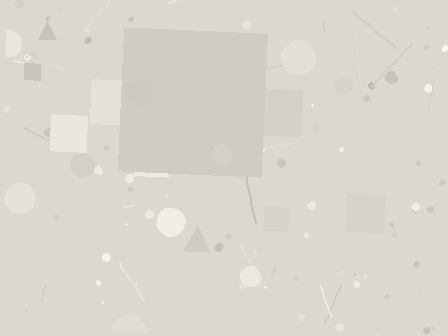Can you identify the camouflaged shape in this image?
The camouflaged shape is a square.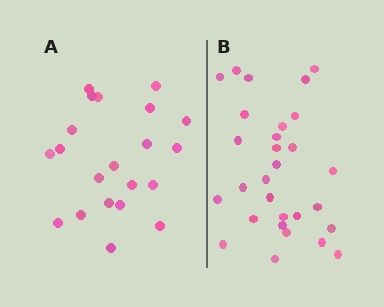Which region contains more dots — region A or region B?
Region B (the right region) has more dots.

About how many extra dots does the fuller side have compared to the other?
Region B has roughly 8 or so more dots than region A.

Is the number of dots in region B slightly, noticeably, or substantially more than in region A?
Region B has noticeably more, but not dramatically so. The ratio is roughly 1.4 to 1.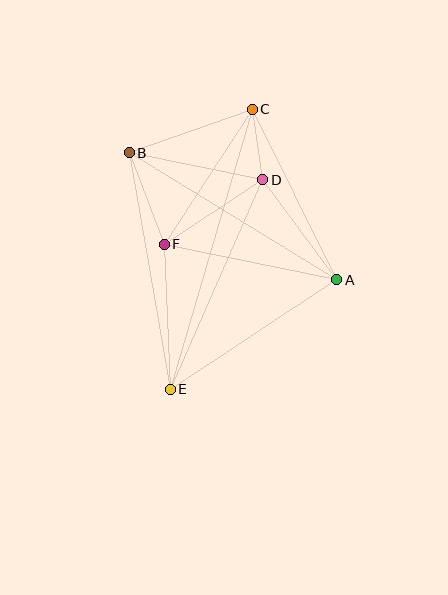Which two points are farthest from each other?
Points C and E are farthest from each other.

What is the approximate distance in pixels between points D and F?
The distance between D and F is approximately 118 pixels.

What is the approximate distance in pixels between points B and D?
The distance between B and D is approximately 136 pixels.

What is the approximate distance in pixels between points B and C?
The distance between B and C is approximately 131 pixels.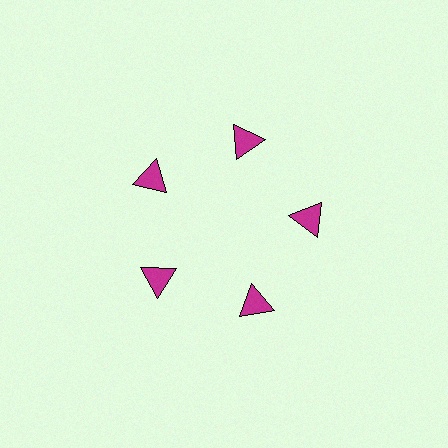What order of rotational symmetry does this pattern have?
This pattern has 5-fold rotational symmetry.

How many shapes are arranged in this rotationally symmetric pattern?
There are 5 shapes, arranged in 5 groups of 1.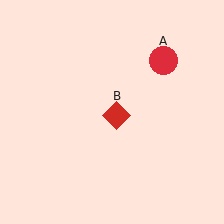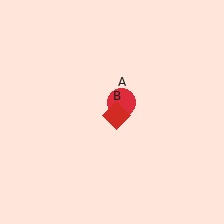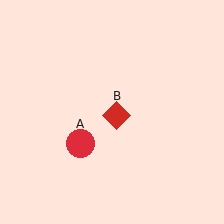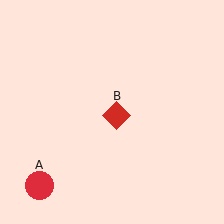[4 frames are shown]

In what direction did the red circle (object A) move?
The red circle (object A) moved down and to the left.